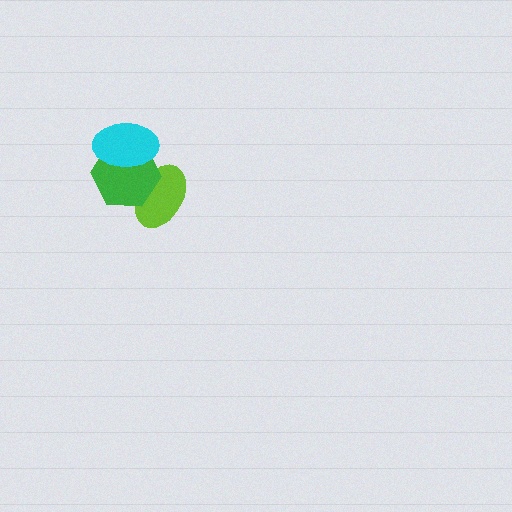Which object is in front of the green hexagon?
The cyan ellipse is in front of the green hexagon.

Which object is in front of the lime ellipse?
The green hexagon is in front of the lime ellipse.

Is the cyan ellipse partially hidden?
No, no other shape covers it.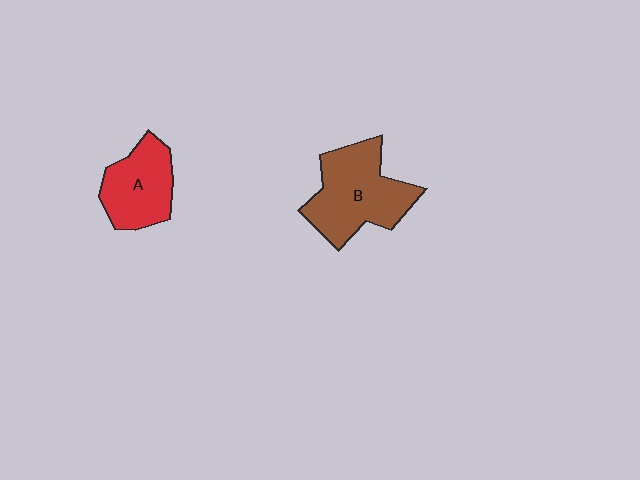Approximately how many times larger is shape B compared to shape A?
Approximately 1.4 times.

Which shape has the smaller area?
Shape A (red).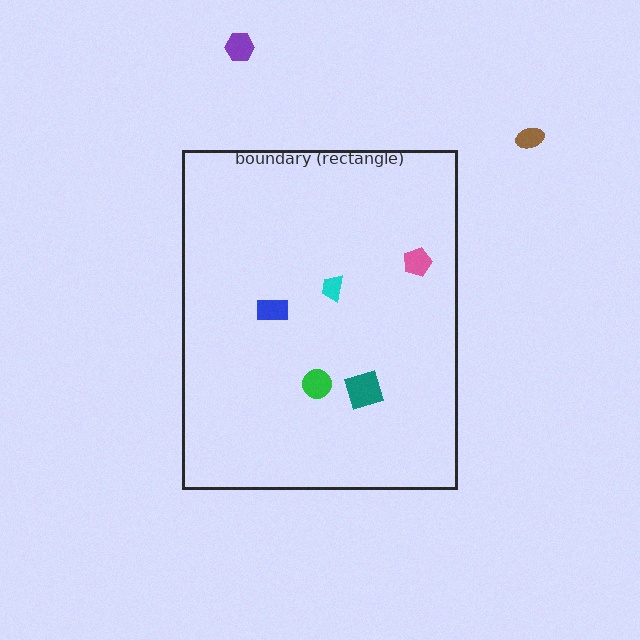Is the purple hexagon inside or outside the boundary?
Outside.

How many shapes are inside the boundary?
5 inside, 2 outside.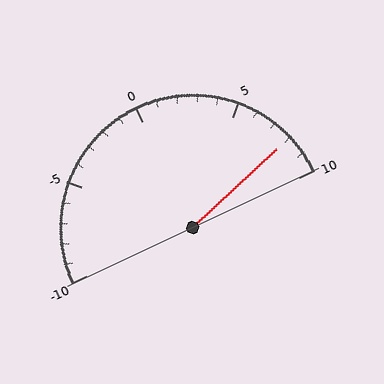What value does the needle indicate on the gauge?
The needle indicates approximately 8.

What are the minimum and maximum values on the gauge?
The gauge ranges from -10 to 10.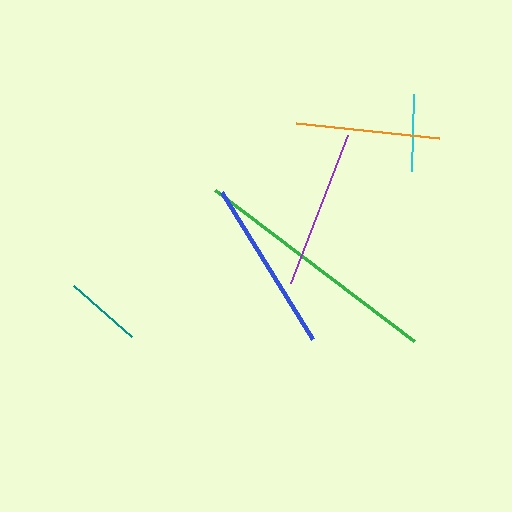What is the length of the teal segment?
The teal segment is approximately 77 pixels long.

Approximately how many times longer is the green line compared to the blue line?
The green line is approximately 1.4 times the length of the blue line.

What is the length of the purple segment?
The purple segment is approximately 159 pixels long.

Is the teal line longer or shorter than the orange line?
The orange line is longer than the teal line.